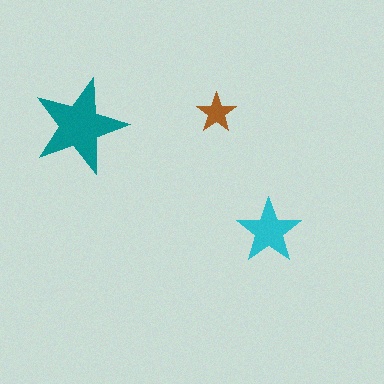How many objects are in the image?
There are 3 objects in the image.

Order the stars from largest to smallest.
the teal one, the cyan one, the brown one.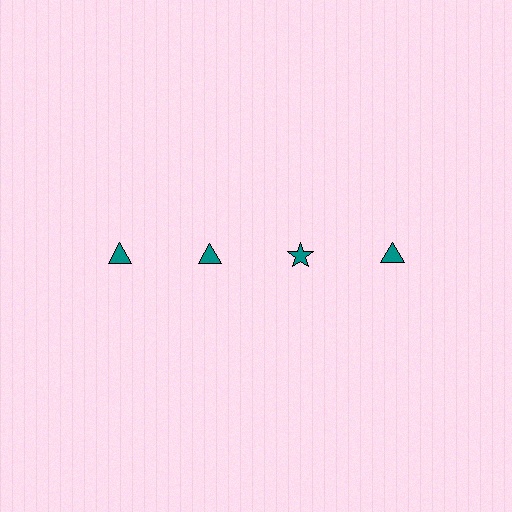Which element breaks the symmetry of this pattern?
The teal star in the top row, center column breaks the symmetry. All other shapes are teal triangles.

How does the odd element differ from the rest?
It has a different shape: star instead of triangle.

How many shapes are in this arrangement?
There are 4 shapes arranged in a grid pattern.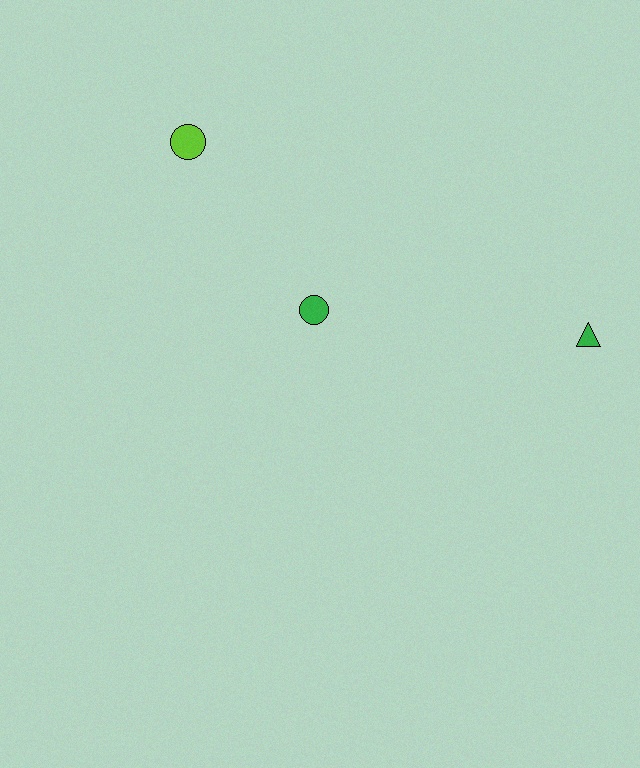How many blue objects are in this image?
There are no blue objects.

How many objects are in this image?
There are 3 objects.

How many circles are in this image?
There are 2 circles.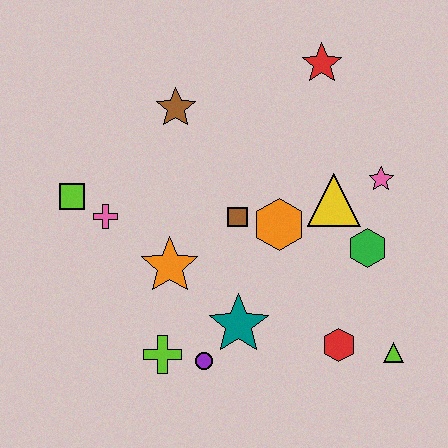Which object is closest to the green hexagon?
The yellow triangle is closest to the green hexagon.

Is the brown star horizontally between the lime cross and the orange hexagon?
Yes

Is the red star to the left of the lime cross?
No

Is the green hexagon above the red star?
No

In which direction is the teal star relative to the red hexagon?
The teal star is to the left of the red hexagon.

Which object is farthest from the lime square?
The lime triangle is farthest from the lime square.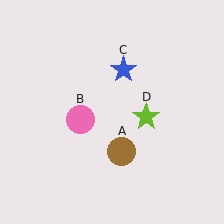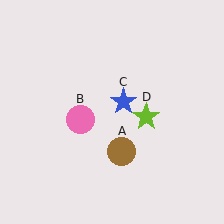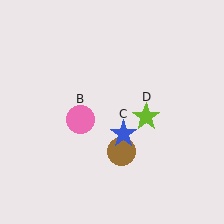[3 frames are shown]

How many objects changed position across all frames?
1 object changed position: blue star (object C).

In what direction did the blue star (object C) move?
The blue star (object C) moved down.